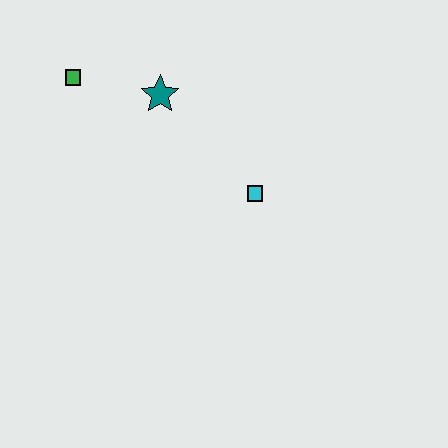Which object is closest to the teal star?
The green square is closest to the teal star.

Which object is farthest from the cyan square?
The green square is farthest from the cyan square.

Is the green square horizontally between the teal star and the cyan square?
No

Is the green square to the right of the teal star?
No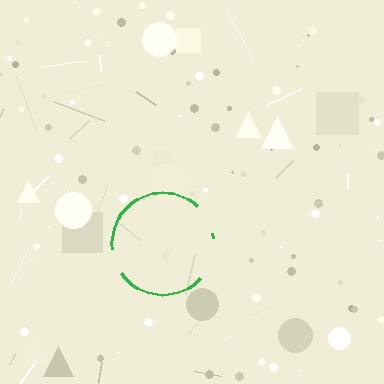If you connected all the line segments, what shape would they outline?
They would outline a circle.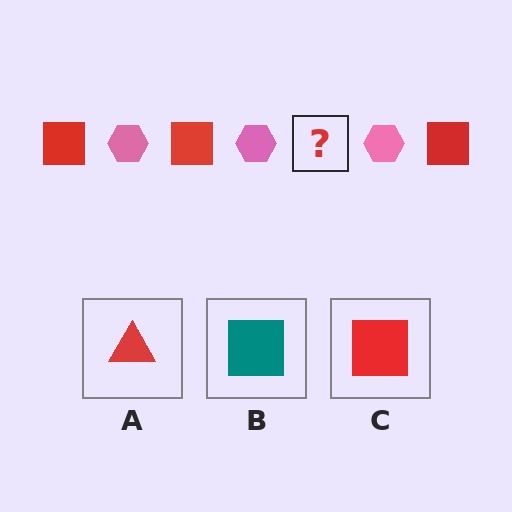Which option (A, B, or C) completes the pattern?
C.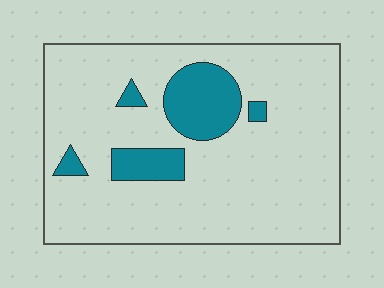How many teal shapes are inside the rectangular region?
5.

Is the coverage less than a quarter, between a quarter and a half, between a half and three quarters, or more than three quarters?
Less than a quarter.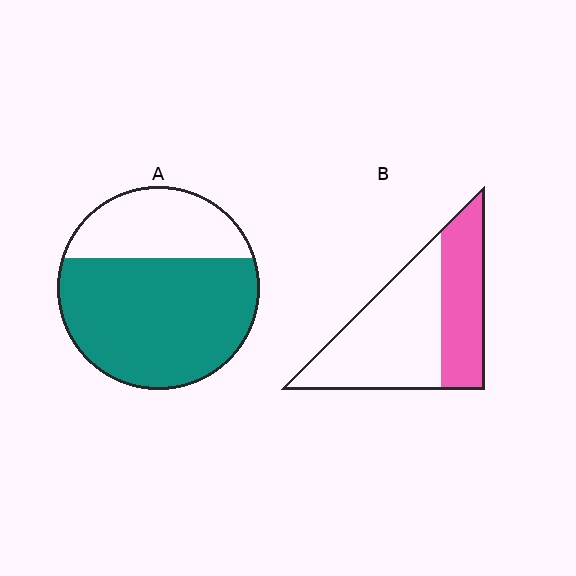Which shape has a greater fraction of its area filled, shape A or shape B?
Shape A.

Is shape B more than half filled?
No.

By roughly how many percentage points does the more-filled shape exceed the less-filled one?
By roughly 30 percentage points (A over B).